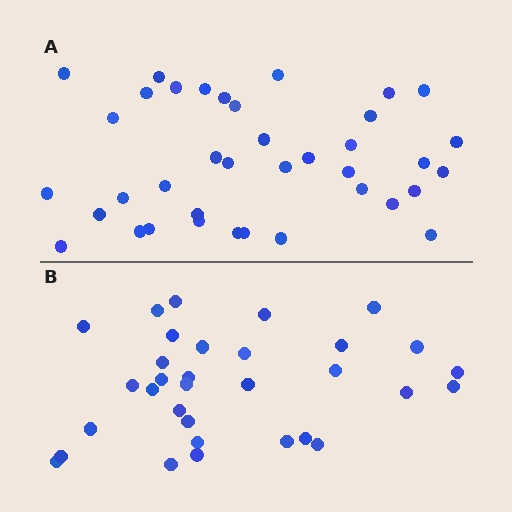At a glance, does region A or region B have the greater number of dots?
Region A (the top region) has more dots.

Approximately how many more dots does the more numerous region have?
Region A has about 6 more dots than region B.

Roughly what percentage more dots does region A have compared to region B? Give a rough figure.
About 20% more.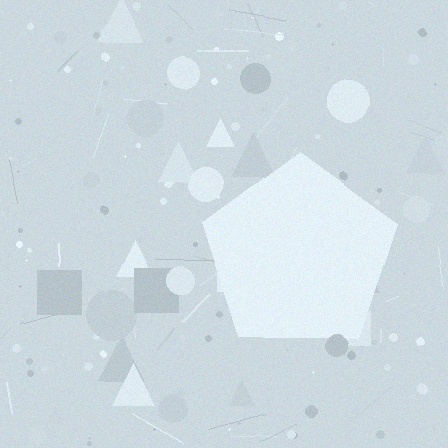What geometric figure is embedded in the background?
A pentagon is embedded in the background.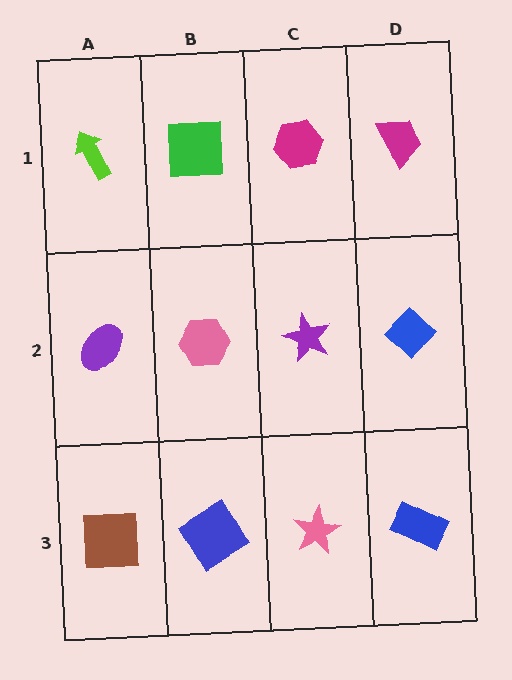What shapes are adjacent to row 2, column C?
A magenta hexagon (row 1, column C), a pink star (row 3, column C), a pink hexagon (row 2, column B), a blue diamond (row 2, column D).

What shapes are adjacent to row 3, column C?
A purple star (row 2, column C), a blue diamond (row 3, column B), a blue rectangle (row 3, column D).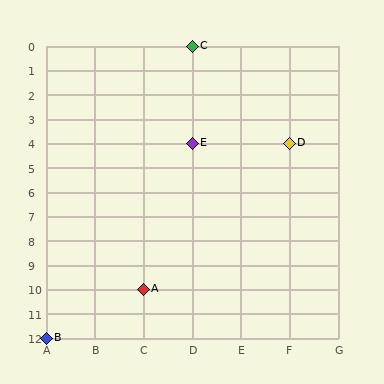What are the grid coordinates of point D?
Point D is at grid coordinates (F, 4).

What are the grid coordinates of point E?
Point E is at grid coordinates (D, 4).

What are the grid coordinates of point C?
Point C is at grid coordinates (D, 0).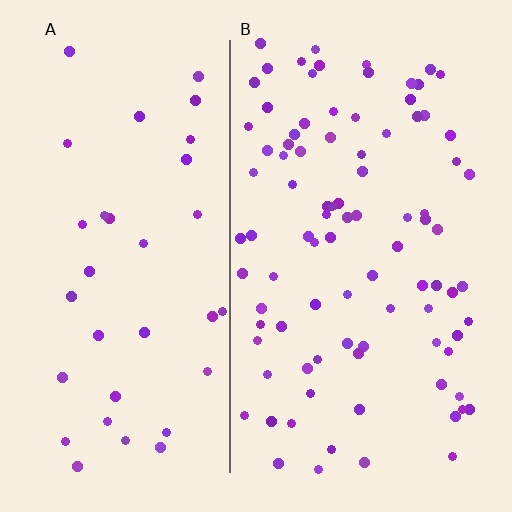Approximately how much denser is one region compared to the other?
Approximately 2.6× — region B over region A.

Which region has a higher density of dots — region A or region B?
B (the right).